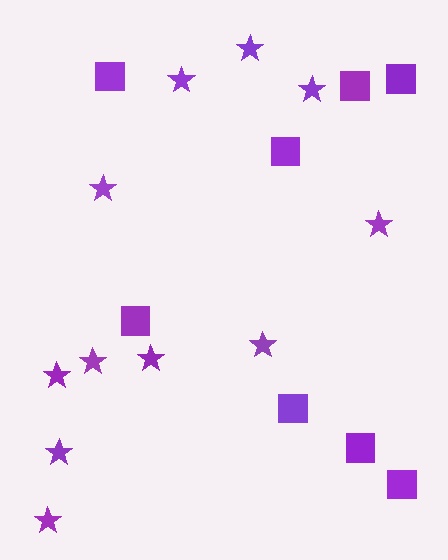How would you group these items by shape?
There are 2 groups: one group of squares (8) and one group of stars (11).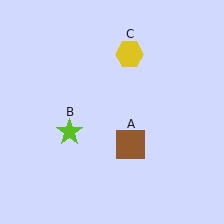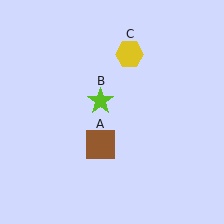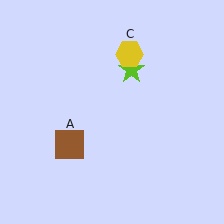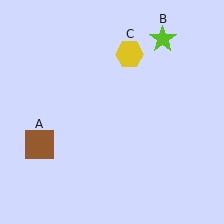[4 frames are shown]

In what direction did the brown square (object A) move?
The brown square (object A) moved left.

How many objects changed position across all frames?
2 objects changed position: brown square (object A), lime star (object B).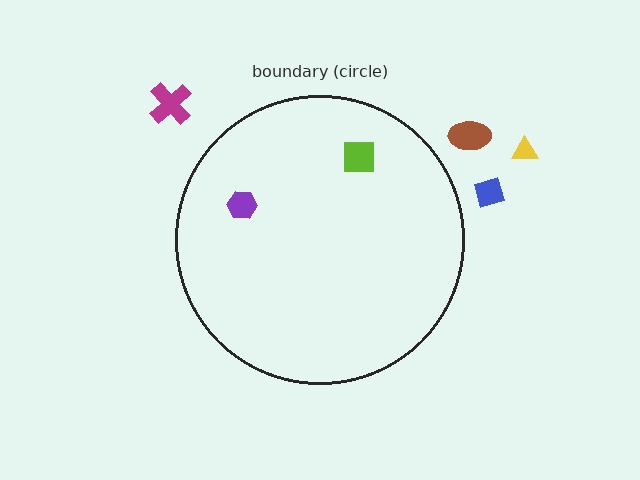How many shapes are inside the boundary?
2 inside, 4 outside.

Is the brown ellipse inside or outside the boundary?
Outside.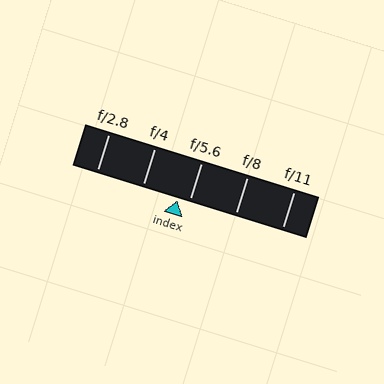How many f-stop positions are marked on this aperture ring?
There are 5 f-stop positions marked.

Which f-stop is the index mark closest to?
The index mark is closest to f/5.6.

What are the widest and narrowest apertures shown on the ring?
The widest aperture shown is f/2.8 and the narrowest is f/11.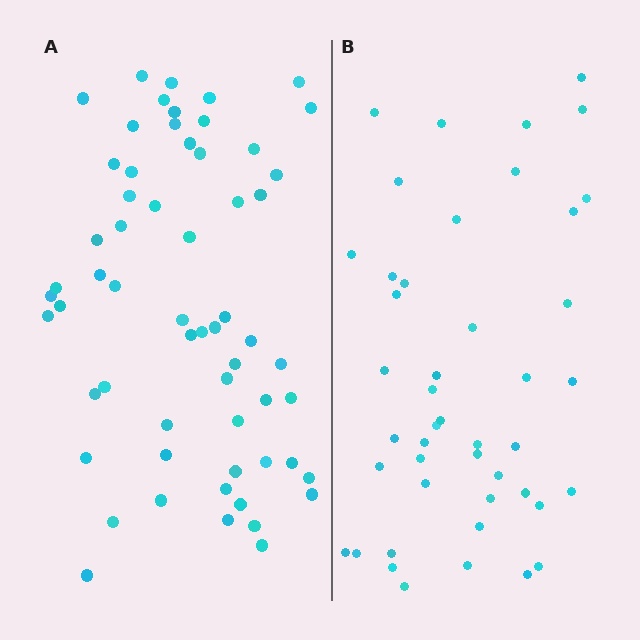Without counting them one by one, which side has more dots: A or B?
Region A (the left region) has more dots.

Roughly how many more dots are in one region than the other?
Region A has approximately 15 more dots than region B.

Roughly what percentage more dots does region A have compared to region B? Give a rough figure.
About 35% more.